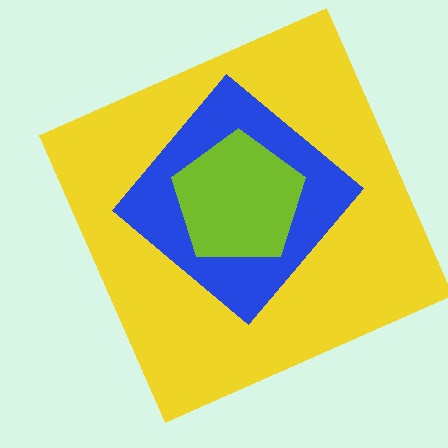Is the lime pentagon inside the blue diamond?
Yes.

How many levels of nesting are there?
3.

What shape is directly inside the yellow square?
The blue diamond.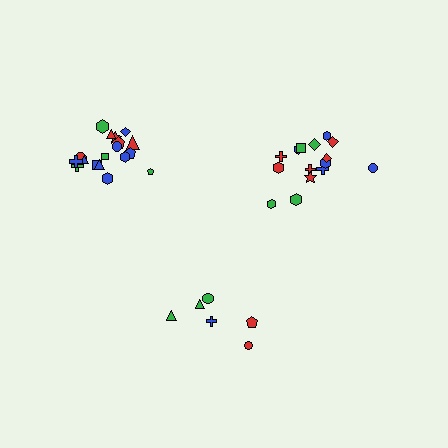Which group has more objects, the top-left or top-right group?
The top-left group.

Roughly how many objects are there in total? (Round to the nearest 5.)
Roughly 40 objects in total.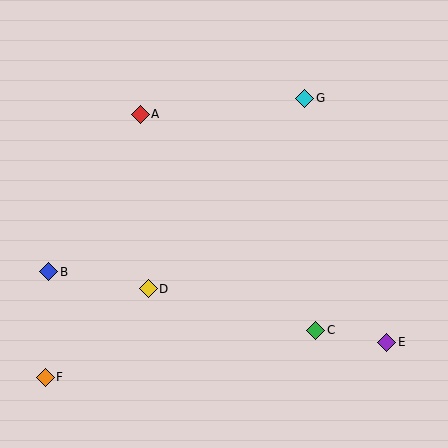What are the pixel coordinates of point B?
Point B is at (49, 272).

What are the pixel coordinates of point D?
Point D is at (148, 289).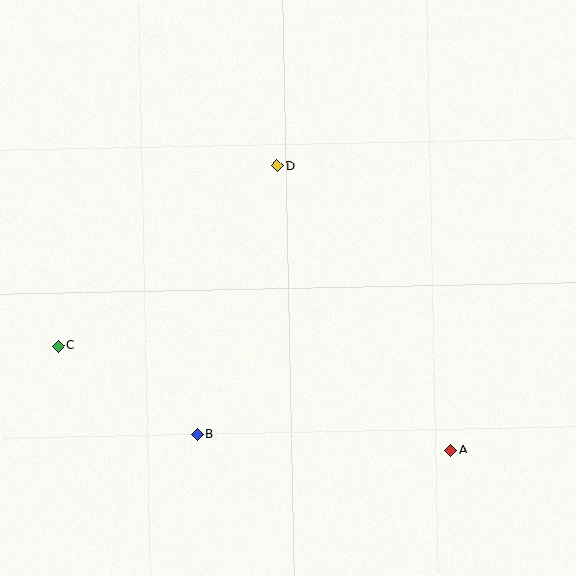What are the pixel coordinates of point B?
Point B is at (197, 434).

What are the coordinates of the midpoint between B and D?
The midpoint between B and D is at (237, 300).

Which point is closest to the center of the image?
Point D at (277, 166) is closest to the center.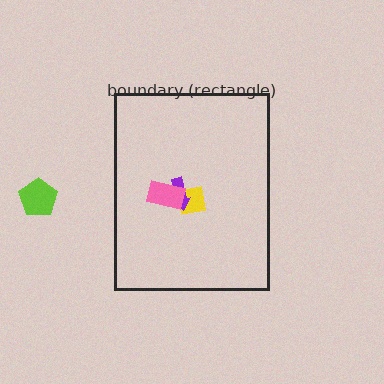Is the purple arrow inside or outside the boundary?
Inside.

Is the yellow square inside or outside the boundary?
Inside.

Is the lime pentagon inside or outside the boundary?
Outside.